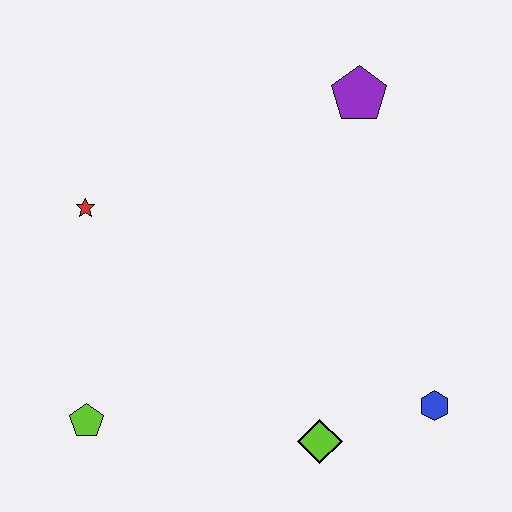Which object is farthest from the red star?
The blue hexagon is farthest from the red star.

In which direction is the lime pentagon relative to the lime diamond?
The lime pentagon is to the left of the lime diamond.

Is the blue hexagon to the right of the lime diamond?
Yes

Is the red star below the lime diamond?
No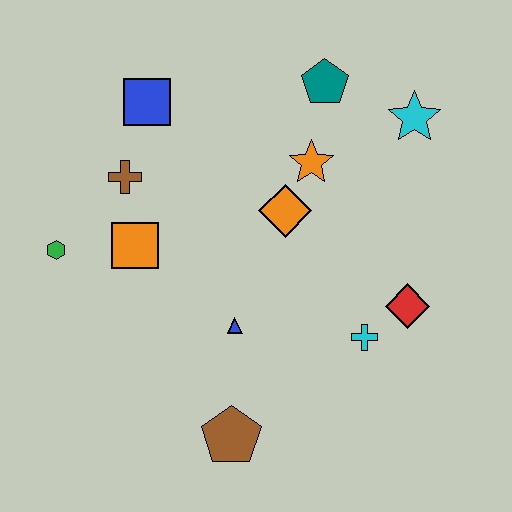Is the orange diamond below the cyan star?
Yes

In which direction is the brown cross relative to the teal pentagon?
The brown cross is to the left of the teal pentagon.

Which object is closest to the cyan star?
The teal pentagon is closest to the cyan star.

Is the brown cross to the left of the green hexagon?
No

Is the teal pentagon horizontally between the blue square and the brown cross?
No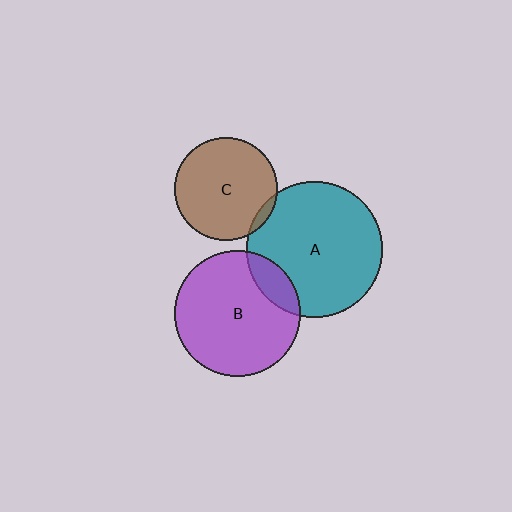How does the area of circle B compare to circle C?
Approximately 1.5 times.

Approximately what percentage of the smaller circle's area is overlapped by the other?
Approximately 15%.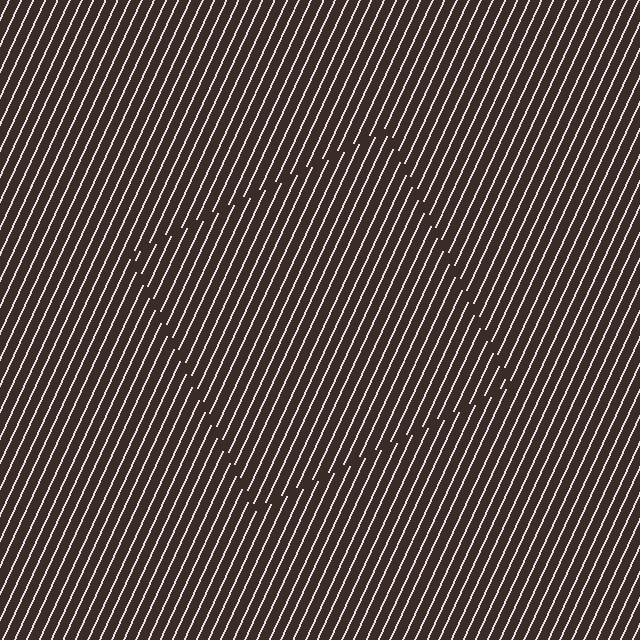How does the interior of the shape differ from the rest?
The interior of the shape contains the same grating, shifted by half a period — the contour is defined by the phase discontinuity where line-ends from the inner and outer gratings abut.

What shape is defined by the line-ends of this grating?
An illusory square. The interior of the shape contains the same grating, shifted by half a period — the contour is defined by the phase discontinuity where line-ends from the inner and outer gratings abut.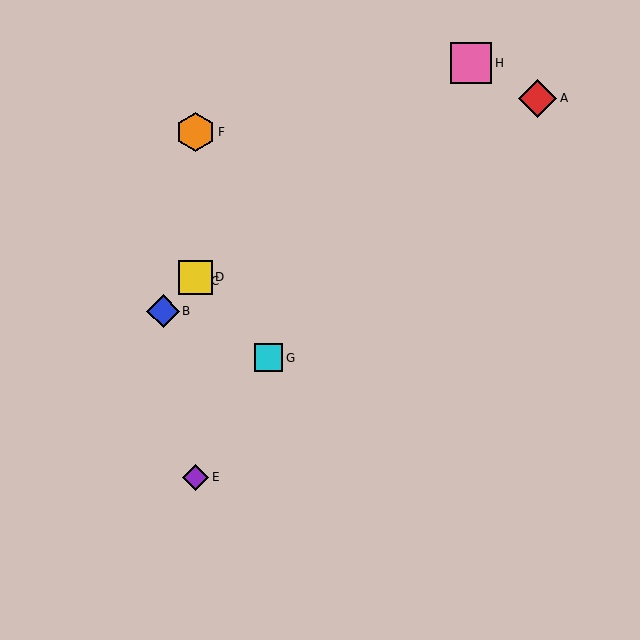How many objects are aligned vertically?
4 objects (C, D, E, F) are aligned vertically.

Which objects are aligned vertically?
Objects C, D, E, F are aligned vertically.